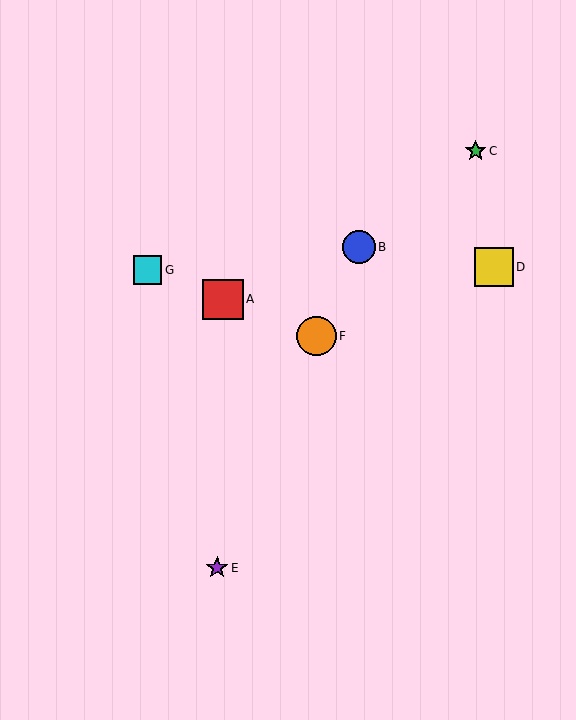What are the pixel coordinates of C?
Object C is at (476, 151).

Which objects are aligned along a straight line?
Objects A, F, G are aligned along a straight line.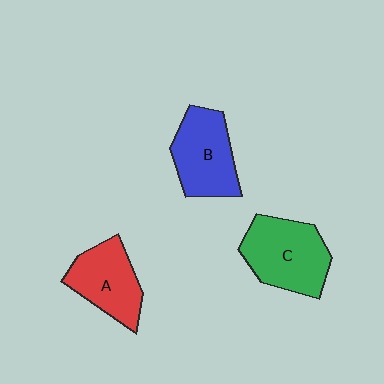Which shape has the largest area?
Shape C (green).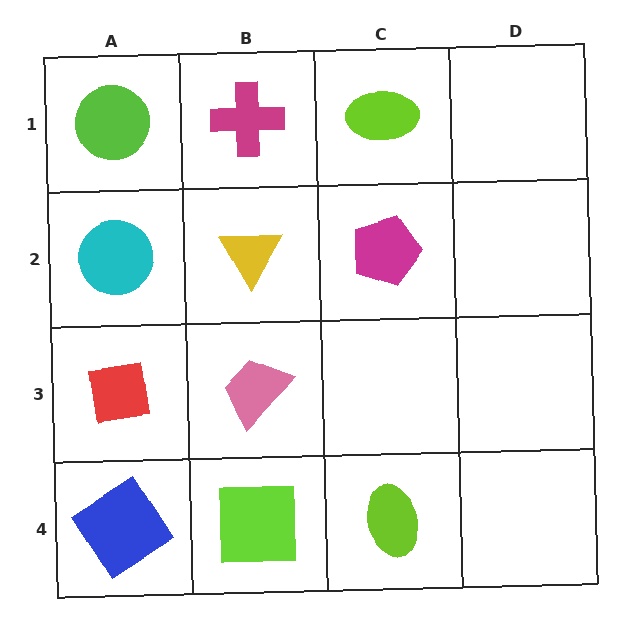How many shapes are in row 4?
3 shapes.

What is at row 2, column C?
A magenta pentagon.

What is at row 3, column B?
A pink trapezoid.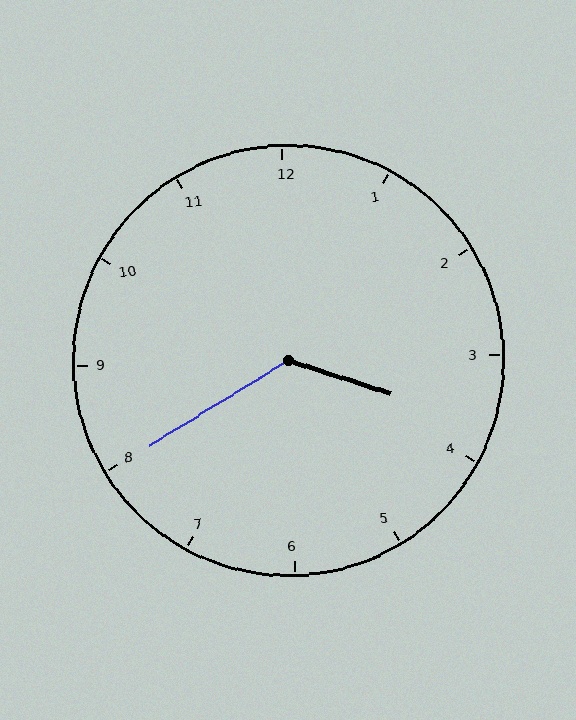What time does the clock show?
3:40.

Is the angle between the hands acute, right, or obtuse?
It is obtuse.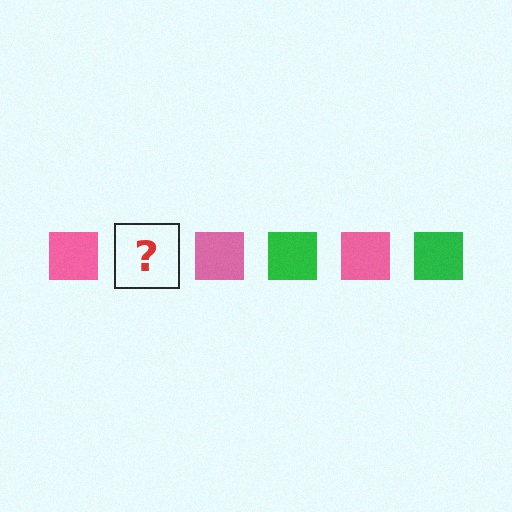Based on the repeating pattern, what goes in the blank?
The blank should be a green square.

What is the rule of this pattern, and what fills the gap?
The rule is that the pattern cycles through pink, green squares. The gap should be filled with a green square.